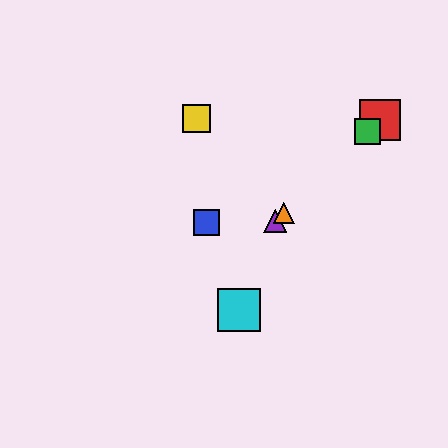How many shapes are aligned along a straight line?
4 shapes (the red square, the green square, the purple triangle, the orange triangle) are aligned along a straight line.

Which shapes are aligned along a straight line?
The red square, the green square, the purple triangle, the orange triangle are aligned along a straight line.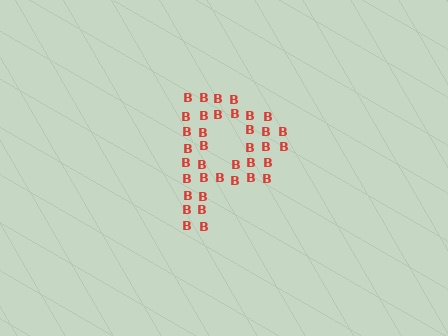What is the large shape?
The large shape is the letter P.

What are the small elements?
The small elements are letter B's.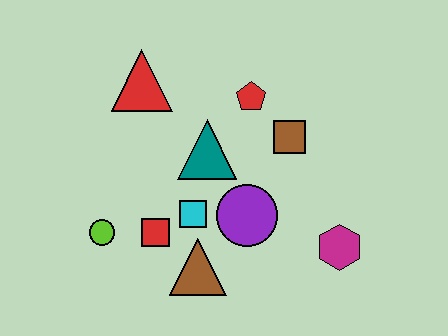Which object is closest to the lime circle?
The red square is closest to the lime circle.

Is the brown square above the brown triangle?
Yes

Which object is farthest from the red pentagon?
The lime circle is farthest from the red pentagon.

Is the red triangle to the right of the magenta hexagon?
No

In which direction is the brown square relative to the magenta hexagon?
The brown square is above the magenta hexagon.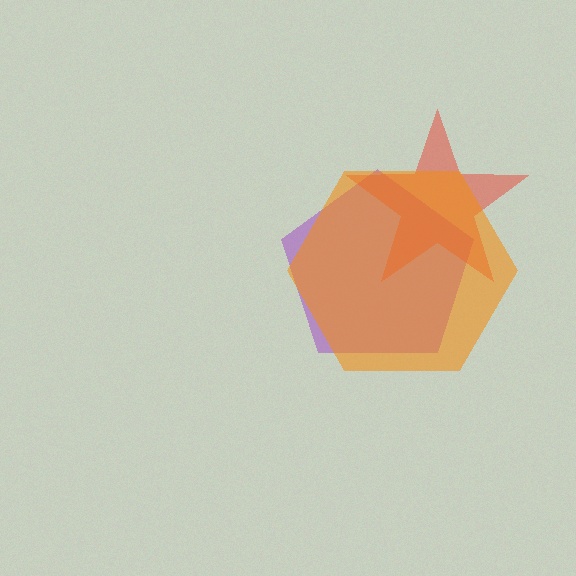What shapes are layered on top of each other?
The layered shapes are: a purple pentagon, a red star, an orange hexagon.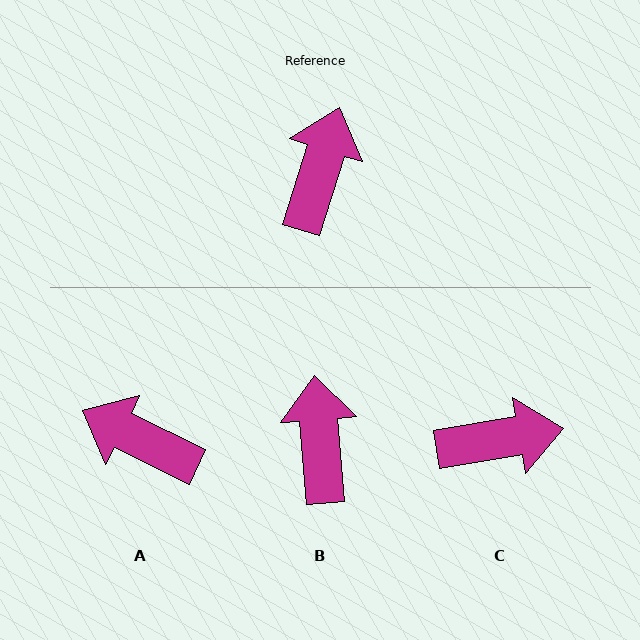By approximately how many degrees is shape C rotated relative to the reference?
Approximately 63 degrees clockwise.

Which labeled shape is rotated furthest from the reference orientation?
A, about 81 degrees away.